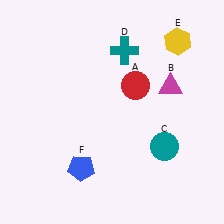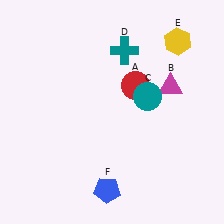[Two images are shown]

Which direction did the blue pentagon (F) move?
The blue pentagon (F) moved right.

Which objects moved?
The objects that moved are: the teal circle (C), the blue pentagon (F).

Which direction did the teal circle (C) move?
The teal circle (C) moved up.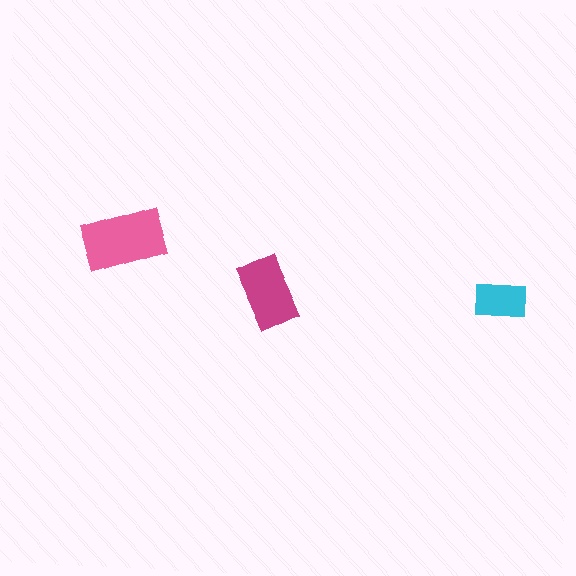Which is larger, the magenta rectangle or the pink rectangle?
The pink one.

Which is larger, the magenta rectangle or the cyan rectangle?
The magenta one.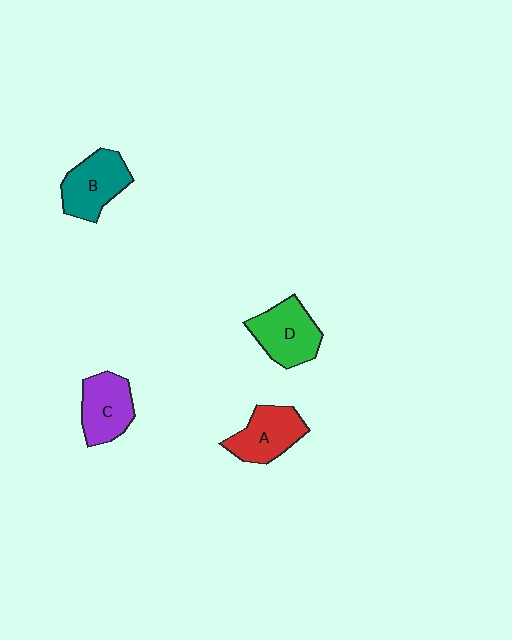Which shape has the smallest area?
Shape C (purple).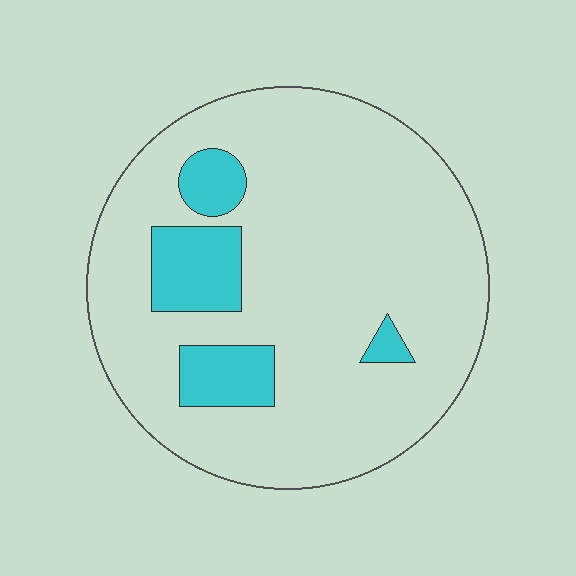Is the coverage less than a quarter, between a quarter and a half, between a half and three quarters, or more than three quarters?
Less than a quarter.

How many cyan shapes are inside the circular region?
4.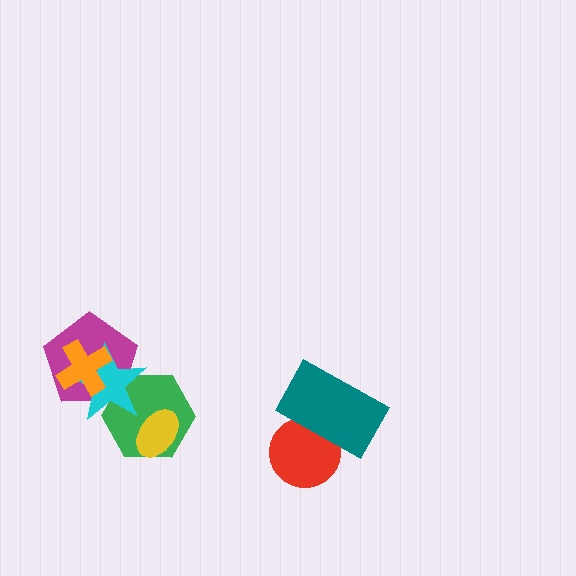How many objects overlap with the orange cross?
2 objects overlap with the orange cross.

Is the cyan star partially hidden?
Yes, it is partially covered by another shape.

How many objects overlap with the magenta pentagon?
3 objects overlap with the magenta pentagon.